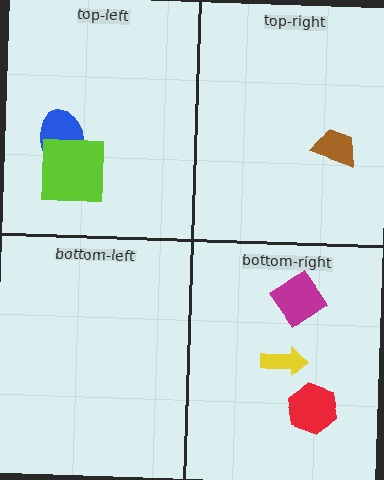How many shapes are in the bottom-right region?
3.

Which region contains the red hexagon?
The bottom-right region.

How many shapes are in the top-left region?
2.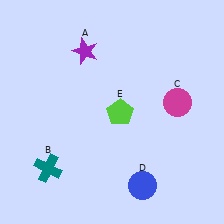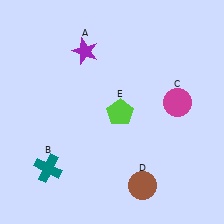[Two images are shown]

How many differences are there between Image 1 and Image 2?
There is 1 difference between the two images.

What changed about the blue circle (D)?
In Image 1, D is blue. In Image 2, it changed to brown.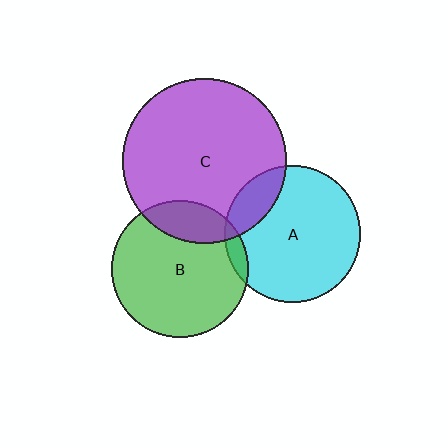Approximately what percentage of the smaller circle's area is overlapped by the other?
Approximately 20%.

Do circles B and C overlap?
Yes.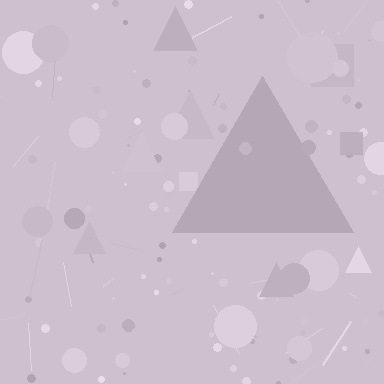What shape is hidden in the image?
A triangle is hidden in the image.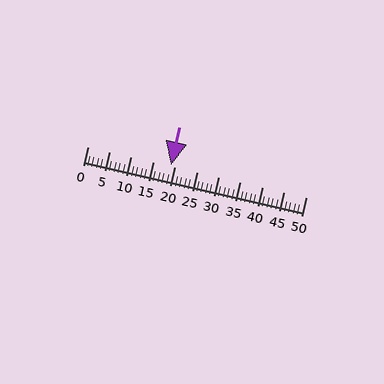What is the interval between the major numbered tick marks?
The major tick marks are spaced 5 units apart.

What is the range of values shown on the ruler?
The ruler shows values from 0 to 50.